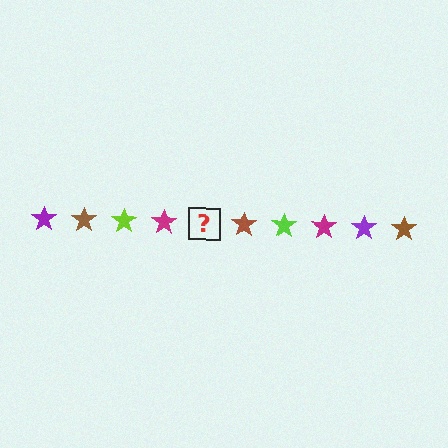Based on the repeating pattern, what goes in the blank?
The blank should be a purple star.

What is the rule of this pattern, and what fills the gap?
The rule is that the pattern cycles through purple, brown, lime, magenta stars. The gap should be filled with a purple star.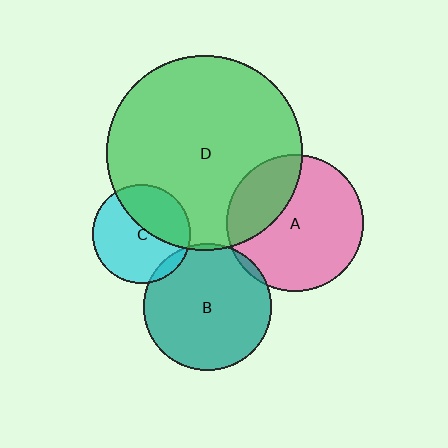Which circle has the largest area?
Circle D (green).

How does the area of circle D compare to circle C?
Approximately 3.9 times.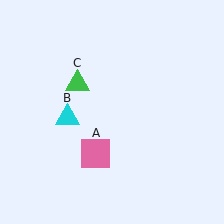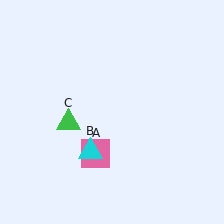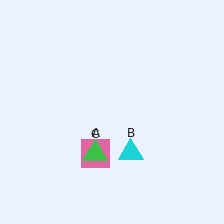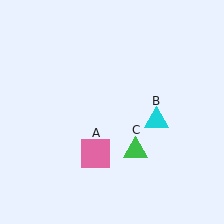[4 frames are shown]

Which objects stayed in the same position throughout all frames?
Pink square (object A) remained stationary.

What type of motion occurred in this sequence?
The cyan triangle (object B), green triangle (object C) rotated counterclockwise around the center of the scene.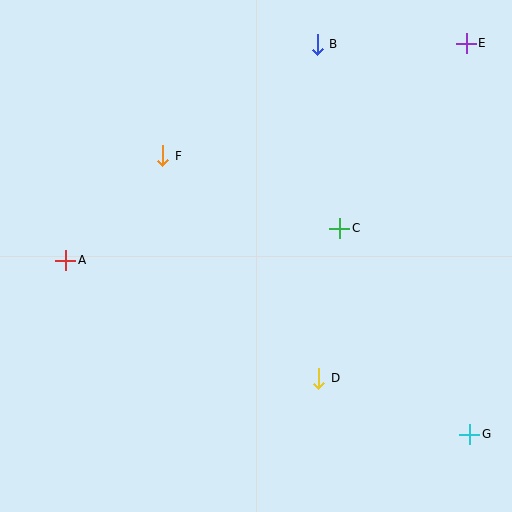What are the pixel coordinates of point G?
Point G is at (470, 434).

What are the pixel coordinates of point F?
Point F is at (163, 156).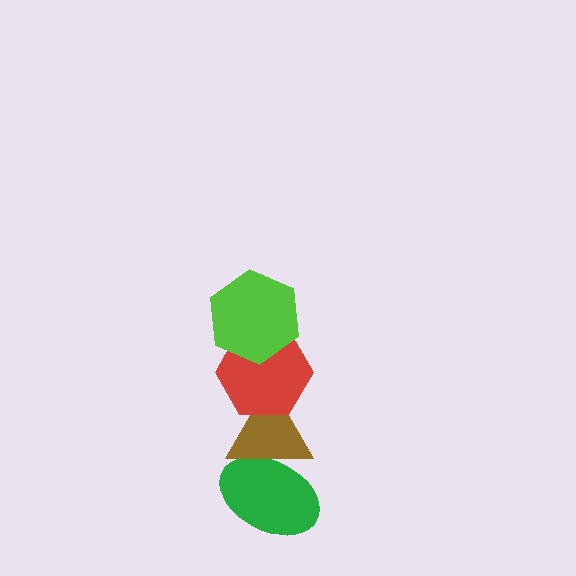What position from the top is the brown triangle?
The brown triangle is 3rd from the top.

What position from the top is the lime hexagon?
The lime hexagon is 1st from the top.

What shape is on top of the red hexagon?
The lime hexagon is on top of the red hexagon.